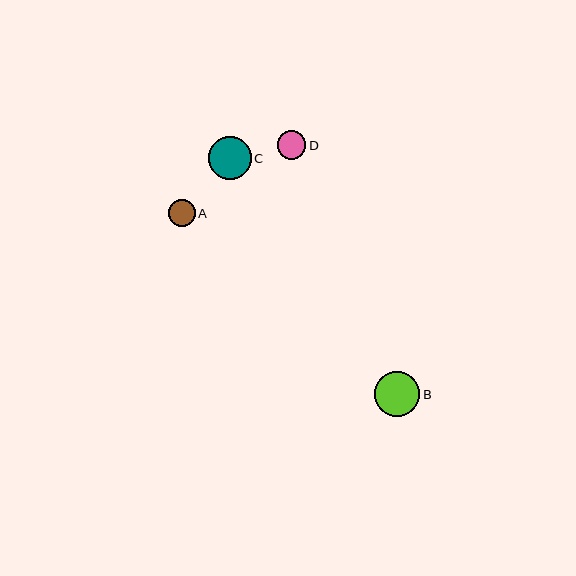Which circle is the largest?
Circle B is the largest with a size of approximately 45 pixels.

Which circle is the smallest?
Circle A is the smallest with a size of approximately 26 pixels.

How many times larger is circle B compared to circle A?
Circle B is approximately 1.7 times the size of circle A.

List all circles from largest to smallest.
From largest to smallest: B, C, D, A.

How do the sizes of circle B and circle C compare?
Circle B and circle C are approximately the same size.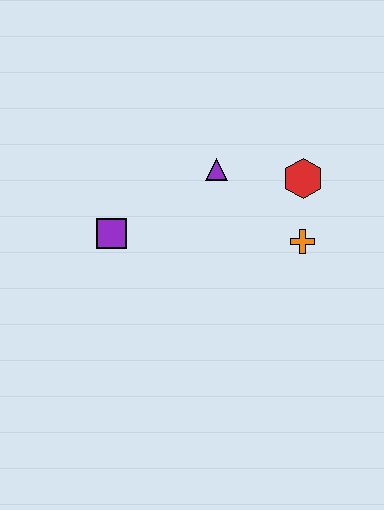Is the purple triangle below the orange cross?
No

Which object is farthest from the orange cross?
The purple square is farthest from the orange cross.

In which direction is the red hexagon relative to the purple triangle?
The red hexagon is to the right of the purple triangle.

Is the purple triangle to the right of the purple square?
Yes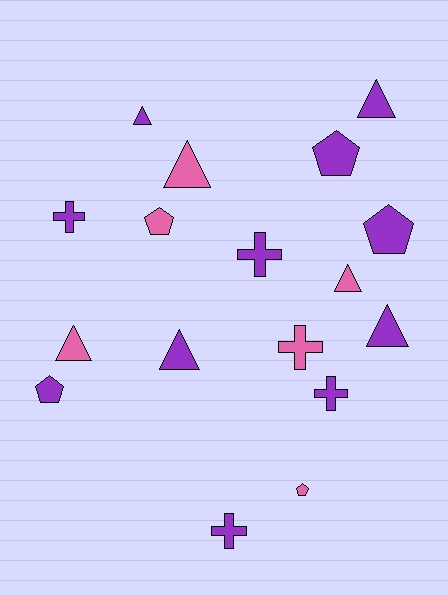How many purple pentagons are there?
There are 3 purple pentagons.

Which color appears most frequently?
Purple, with 11 objects.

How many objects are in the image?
There are 17 objects.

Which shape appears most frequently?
Triangle, with 7 objects.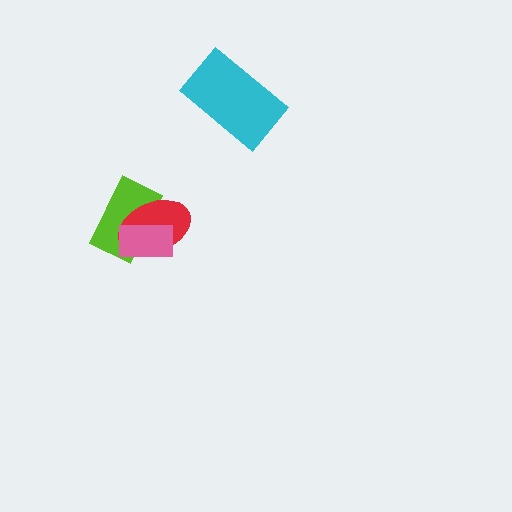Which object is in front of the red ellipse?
The pink rectangle is in front of the red ellipse.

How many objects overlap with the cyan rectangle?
0 objects overlap with the cyan rectangle.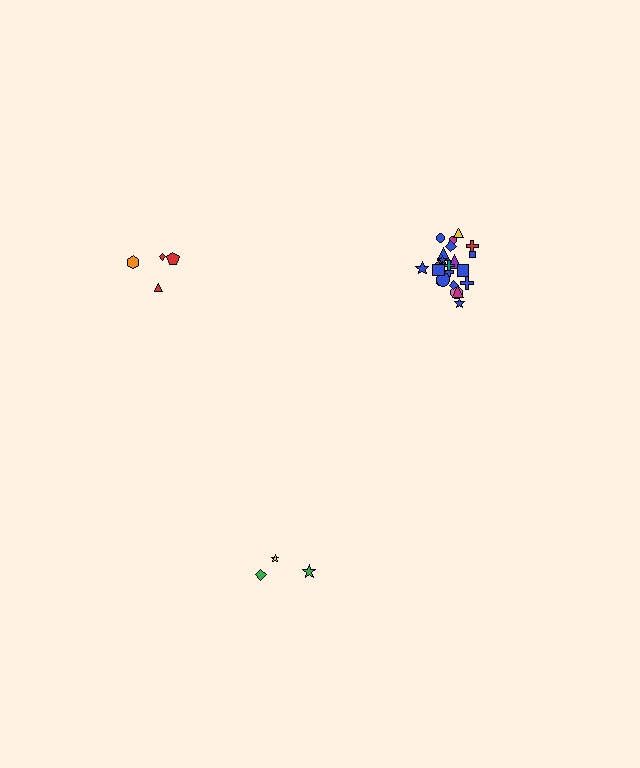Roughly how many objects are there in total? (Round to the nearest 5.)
Roughly 30 objects in total.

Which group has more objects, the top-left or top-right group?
The top-right group.